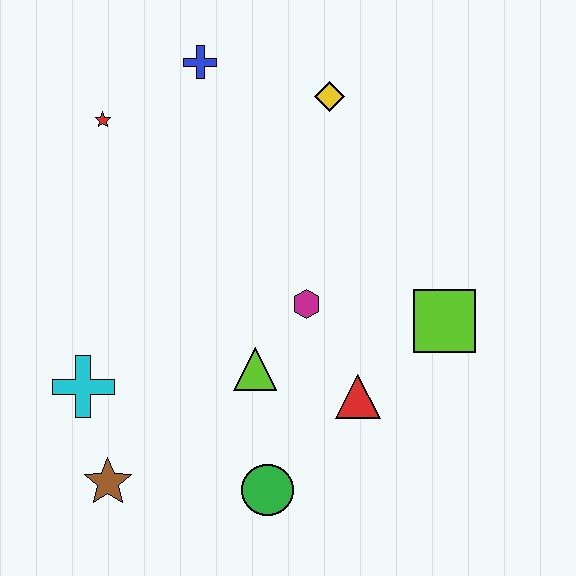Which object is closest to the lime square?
The red triangle is closest to the lime square.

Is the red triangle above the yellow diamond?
No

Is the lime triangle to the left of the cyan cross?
No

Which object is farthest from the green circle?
The blue cross is farthest from the green circle.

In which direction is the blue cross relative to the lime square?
The blue cross is above the lime square.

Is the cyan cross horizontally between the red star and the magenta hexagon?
No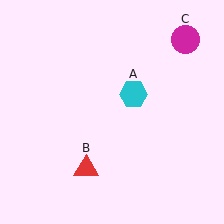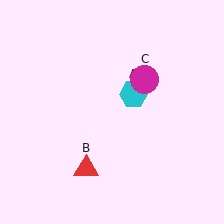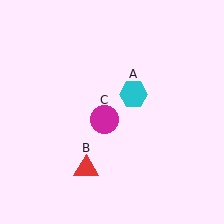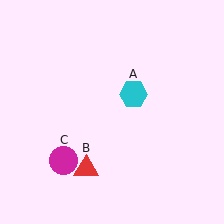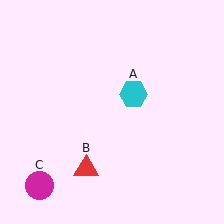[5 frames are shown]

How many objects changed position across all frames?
1 object changed position: magenta circle (object C).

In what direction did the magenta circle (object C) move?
The magenta circle (object C) moved down and to the left.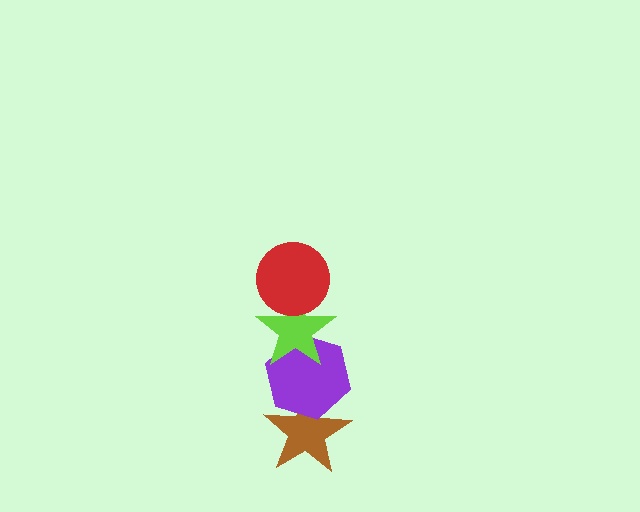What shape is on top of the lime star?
The red circle is on top of the lime star.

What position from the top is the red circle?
The red circle is 1st from the top.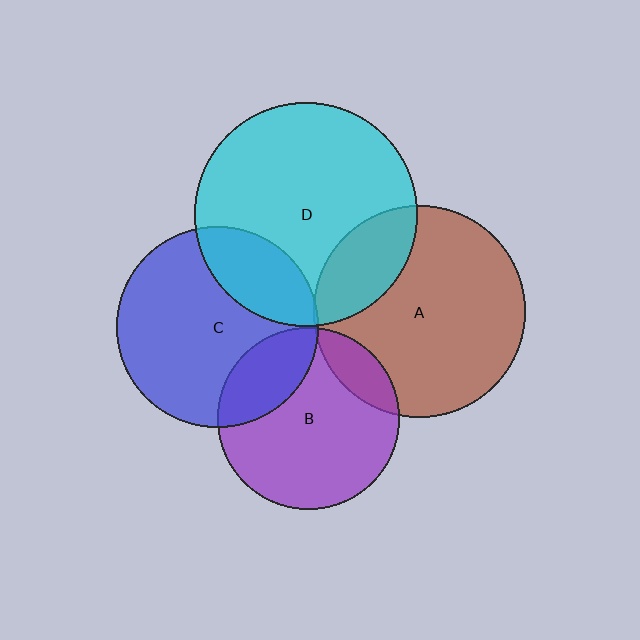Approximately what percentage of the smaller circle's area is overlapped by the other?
Approximately 15%.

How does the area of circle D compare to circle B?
Approximately 1.5 times.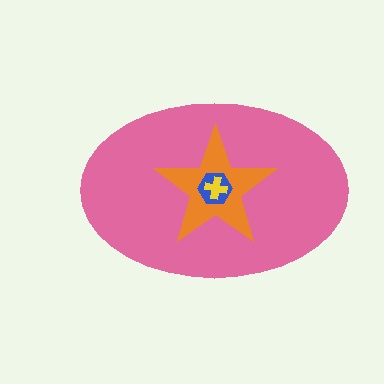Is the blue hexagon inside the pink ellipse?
Yes.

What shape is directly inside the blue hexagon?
The yellow cross.